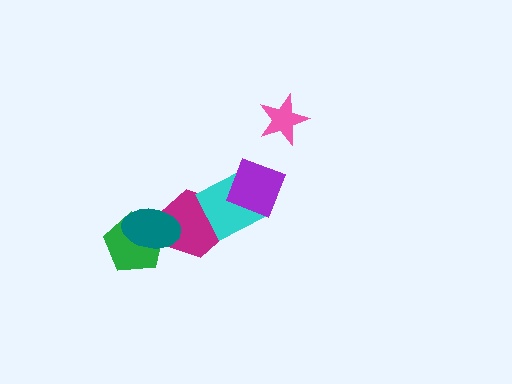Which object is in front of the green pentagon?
The teal ellipse is in front of the green pentagon.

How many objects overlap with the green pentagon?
1 object overlaps with the green pentagon.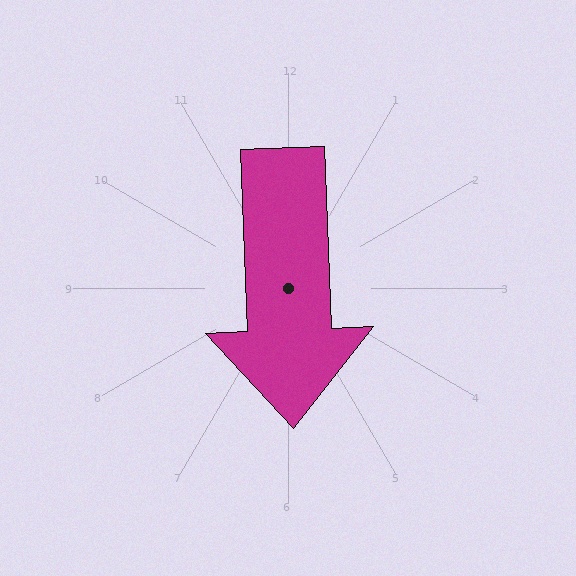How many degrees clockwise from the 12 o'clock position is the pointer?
Approximately 178 degrees.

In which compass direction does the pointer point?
South.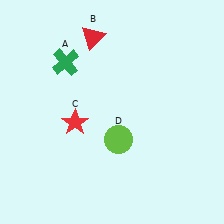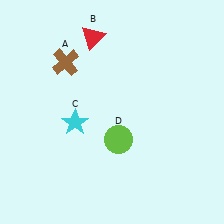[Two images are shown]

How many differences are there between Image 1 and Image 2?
There are 2 differences between the two images.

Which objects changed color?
A changed from green to brown. C changed from red to cyan.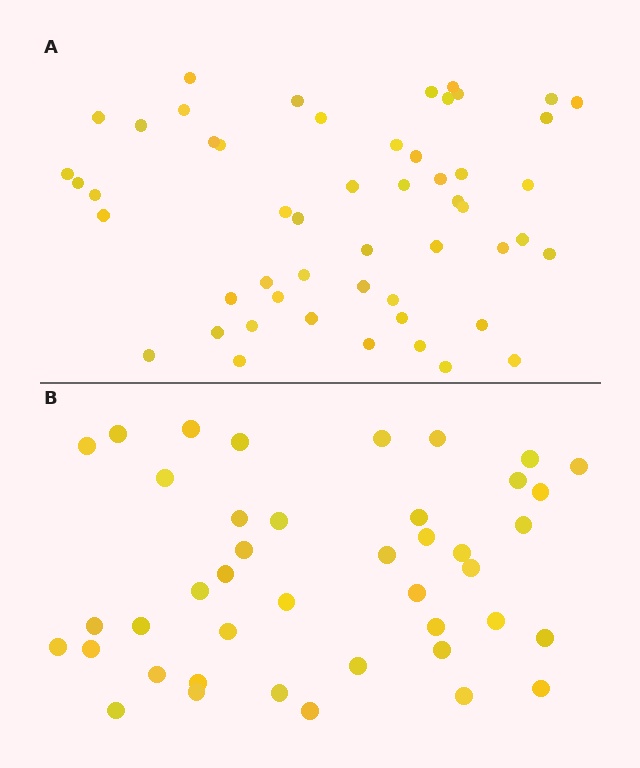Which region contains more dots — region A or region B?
Region A (the top region) has more dots.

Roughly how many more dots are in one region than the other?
Region A has roughly 10 or so more dots than region B.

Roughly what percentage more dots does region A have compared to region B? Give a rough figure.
About 25% more.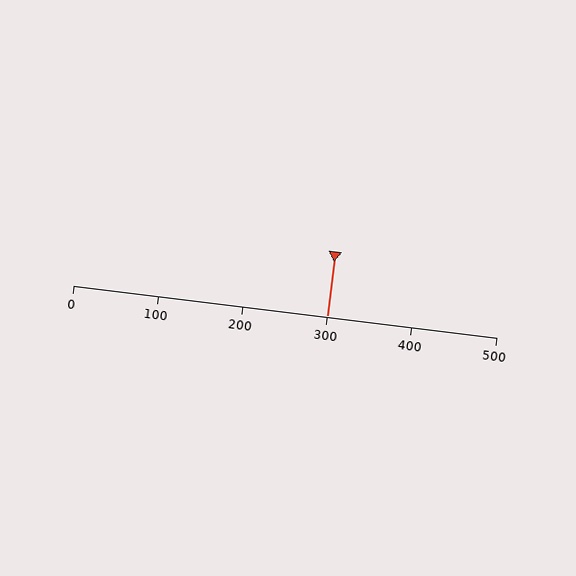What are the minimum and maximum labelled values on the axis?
The axis runs from 0 to 500.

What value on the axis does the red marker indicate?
The marker indicates approximately 300.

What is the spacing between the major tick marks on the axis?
The major ticks are spaced 100 apart.